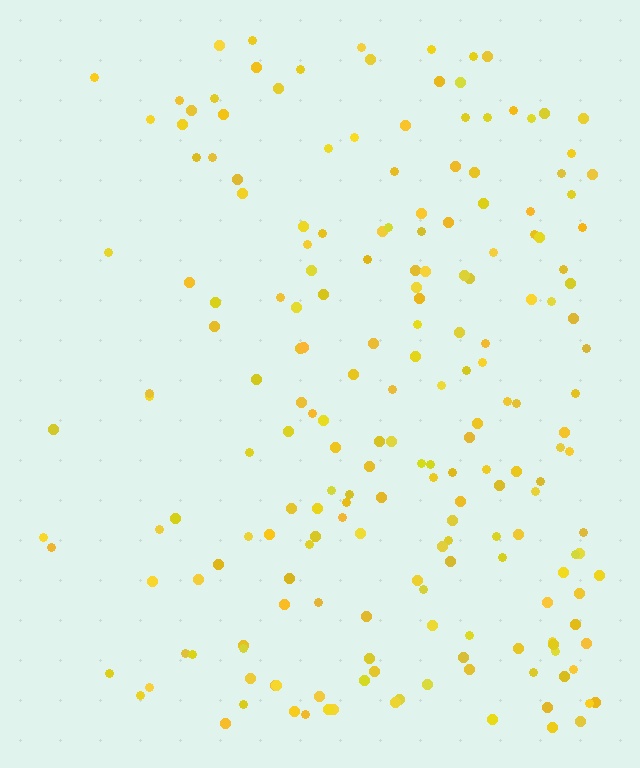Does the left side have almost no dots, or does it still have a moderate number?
Still a moderate number, just noticeably fewer than the right.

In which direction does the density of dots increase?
From left to right, with the right side densest.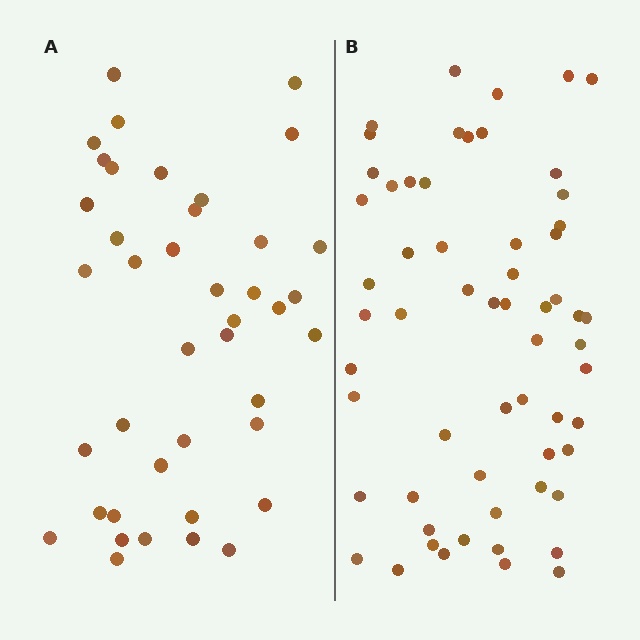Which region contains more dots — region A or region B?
Region B (the right region) has more dots.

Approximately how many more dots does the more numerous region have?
Region B has approximately 20 more dots than region A.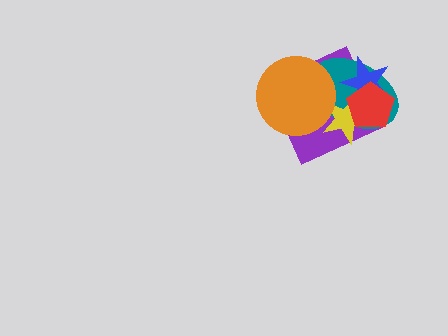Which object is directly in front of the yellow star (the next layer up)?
The orange circle is directly in front of the yellow star.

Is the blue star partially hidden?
Yes, it is partially covered by another shape.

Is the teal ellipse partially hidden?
Yes, it is partially covered by another shape.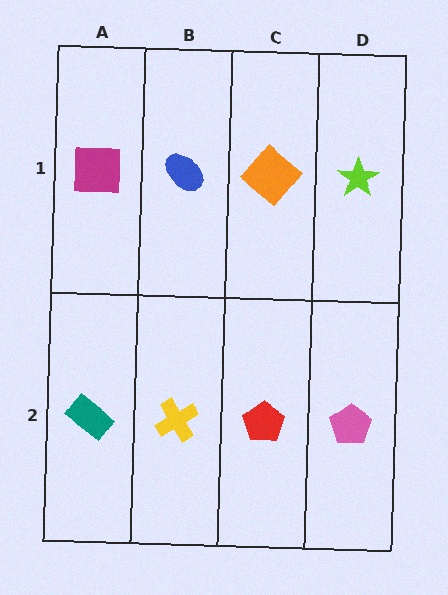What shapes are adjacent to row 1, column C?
A red pentagon (row 2, column C), a blue ellipse (row 1, column B), a lime star (row 1, column D).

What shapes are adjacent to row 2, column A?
A magenta square (row 1, column A), a yellow cross (row 2, column B).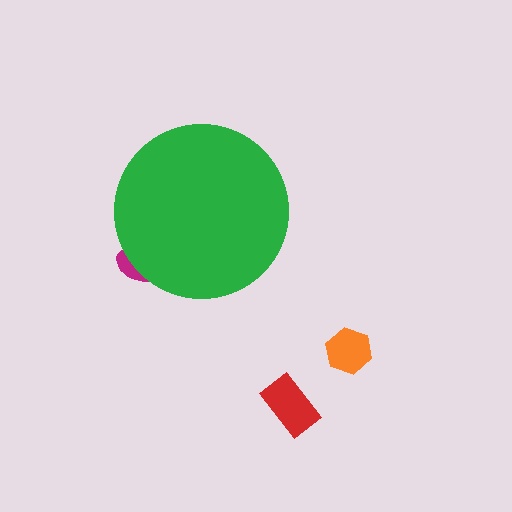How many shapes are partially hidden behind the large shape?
1 shape is partially hidden.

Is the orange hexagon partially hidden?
No, the orange hexagon is fully visible.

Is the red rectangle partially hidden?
No, the red rectangle is fully visible.